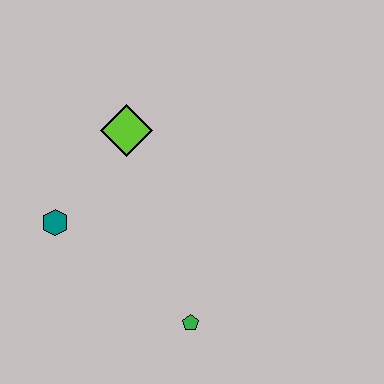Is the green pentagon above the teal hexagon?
No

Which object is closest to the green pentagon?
The teal hexagon is closest to the green pentagon.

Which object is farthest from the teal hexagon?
The green pentagon is farthest from the teal hexagon.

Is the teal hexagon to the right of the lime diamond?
No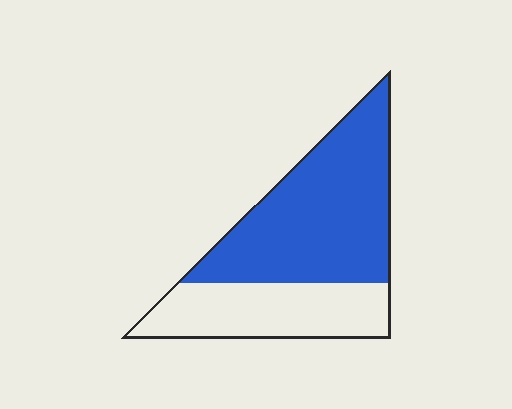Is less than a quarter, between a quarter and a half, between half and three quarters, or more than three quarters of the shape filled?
Between half and three quarters.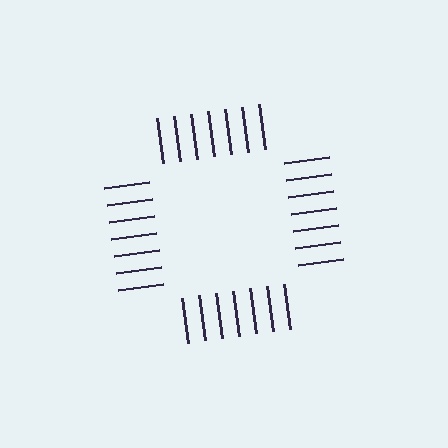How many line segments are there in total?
28 — 7 along each of the 4 edges.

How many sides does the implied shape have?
4 sides — the line-ends trace a square.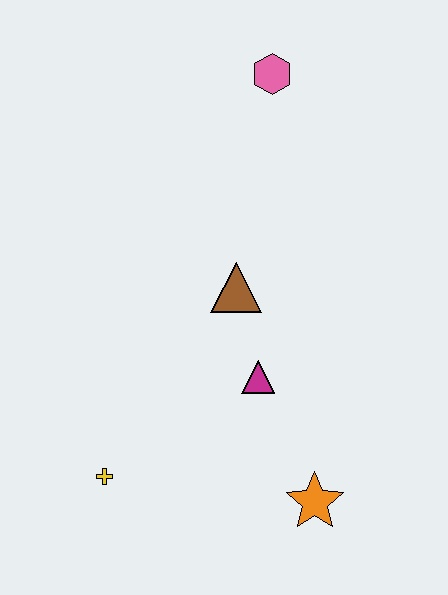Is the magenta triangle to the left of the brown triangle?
No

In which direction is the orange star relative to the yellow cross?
The orange star is to the right of the yellow cross.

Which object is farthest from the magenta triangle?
The pink hexagon is farthest from the magenta triangle.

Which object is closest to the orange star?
The magenta triangle is closest to the orange star.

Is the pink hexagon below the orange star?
No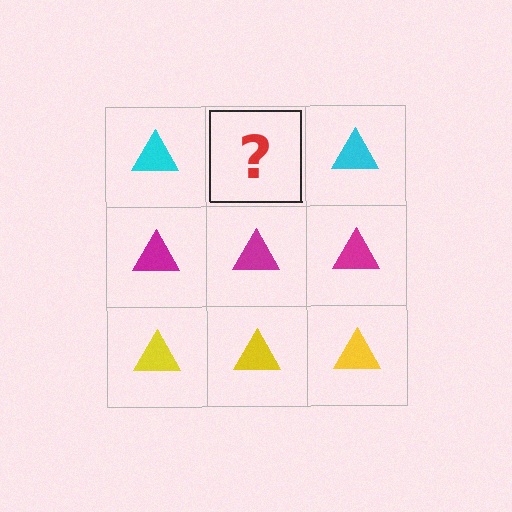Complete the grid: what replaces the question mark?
The question mark should be replaced with a cyan triangle.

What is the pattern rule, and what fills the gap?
The rule is that each row has a consistent color. The gap should be filled with a cyan triangle.